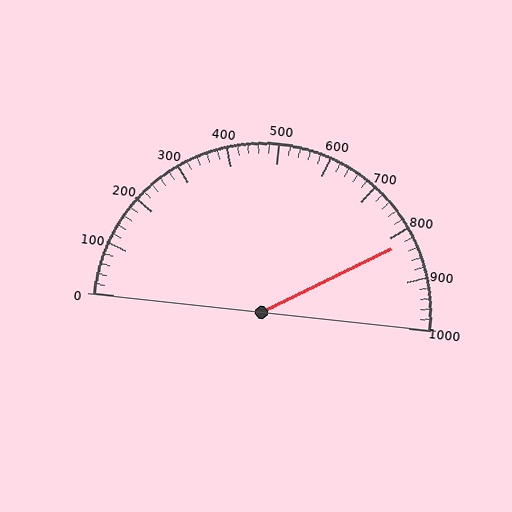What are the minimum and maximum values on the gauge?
The gauge ranges from 0 to 1000.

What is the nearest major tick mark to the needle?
The nearest major tick mark is 800.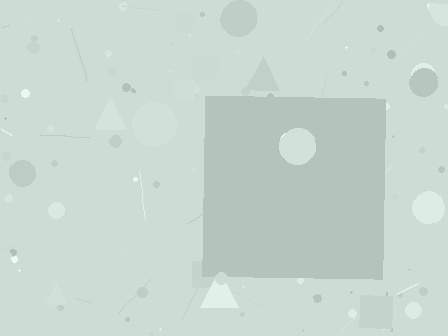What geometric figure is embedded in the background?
A square is embedded in the background.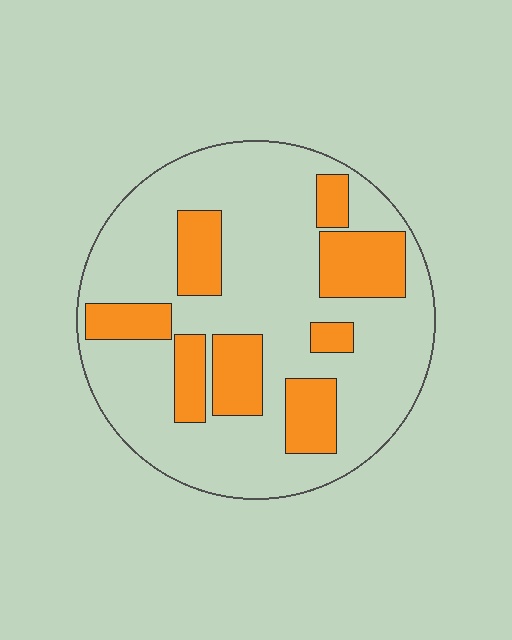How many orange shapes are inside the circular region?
8.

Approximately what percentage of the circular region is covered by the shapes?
Approximately 25%.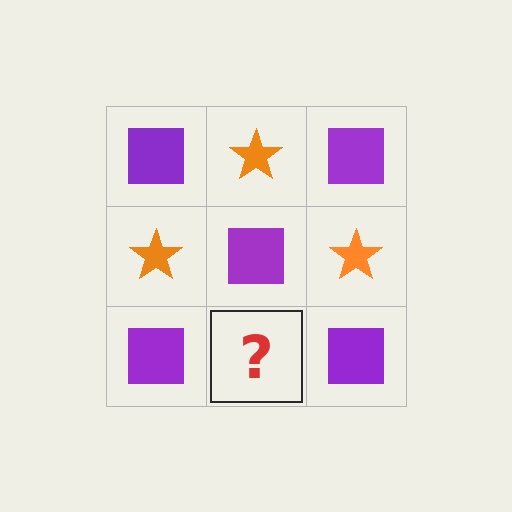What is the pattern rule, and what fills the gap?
The rule is that it alternates purple square and orange star in a checkerboard pattern. The gap should be filled with an orange star.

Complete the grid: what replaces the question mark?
The question mark should be replaced with an orange star.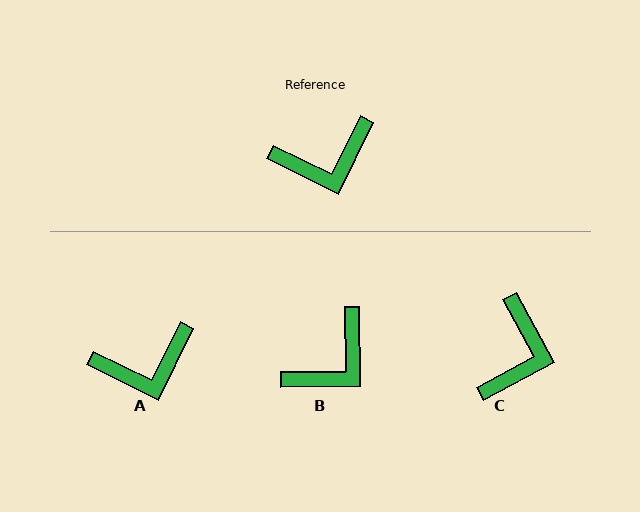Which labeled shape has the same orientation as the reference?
A.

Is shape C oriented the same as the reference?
No, it is off by about 55 degrees.